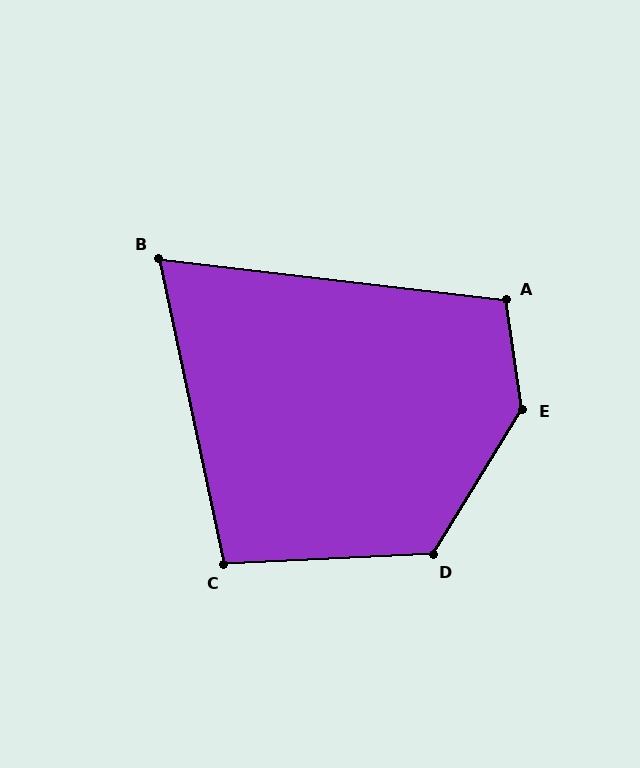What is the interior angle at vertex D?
Approximately 124 degrees (obtuse).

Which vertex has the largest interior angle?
E, at approximately 140 degrees.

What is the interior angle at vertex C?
Approximately 99 degrees (obtuse).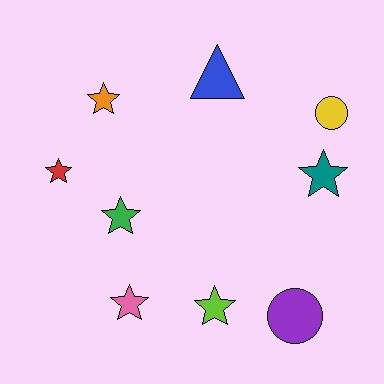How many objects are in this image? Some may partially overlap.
There are 9 objects.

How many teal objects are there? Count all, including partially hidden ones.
There is 1 teal object.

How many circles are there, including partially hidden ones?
There are 2 circles.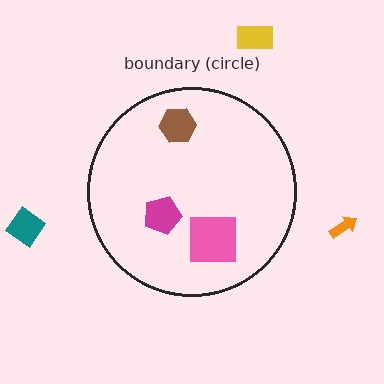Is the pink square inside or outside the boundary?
Inside.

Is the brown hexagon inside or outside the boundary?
Inside.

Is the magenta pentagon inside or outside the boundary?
Inside.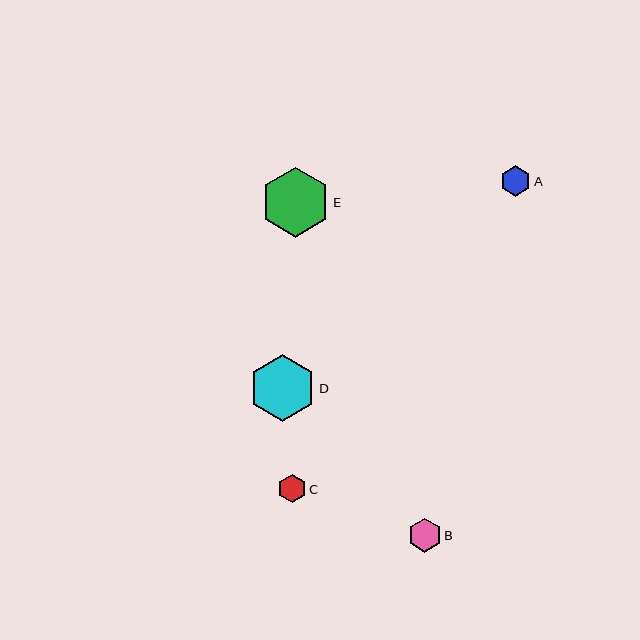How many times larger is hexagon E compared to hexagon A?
Hexagon E is approximately 2.3 times the size of hexagon A.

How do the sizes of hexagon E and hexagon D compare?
Hexagon E and hexagon D are approximately the same size.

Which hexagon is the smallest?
Hexagon C is the smallest with a size of approximately 28 pixels.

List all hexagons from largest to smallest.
From largest to smallest: E, D, B, A, C.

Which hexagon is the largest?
Hexagon E is the largest with a size of approximately 70 pixels.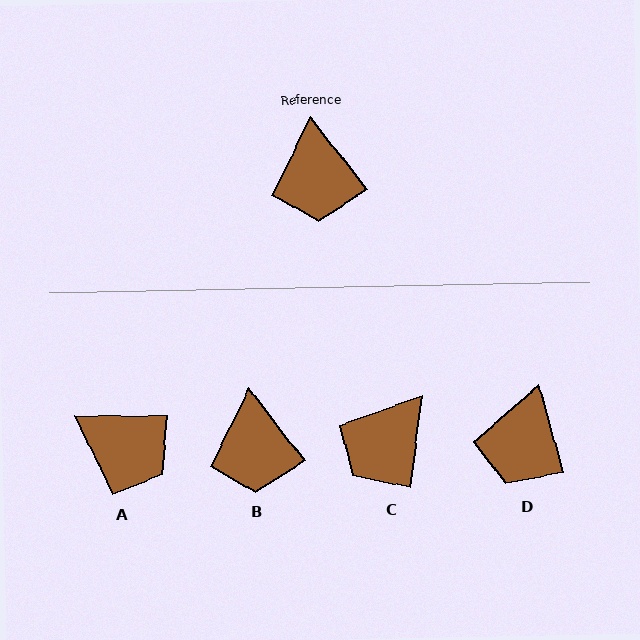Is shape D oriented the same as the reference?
No, it is off by about 23 degrees.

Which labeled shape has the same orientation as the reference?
B.